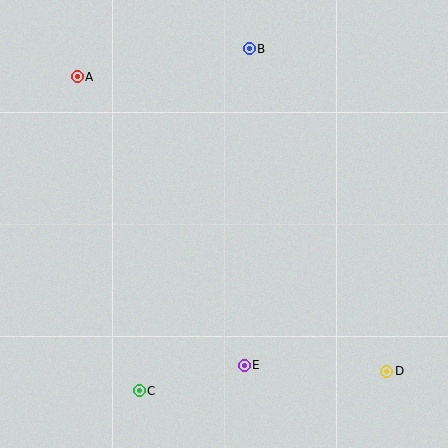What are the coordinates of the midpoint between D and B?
The midpoint between D and B is at (318, 210).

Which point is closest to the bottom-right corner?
Point D is closest to the bottom-right corner.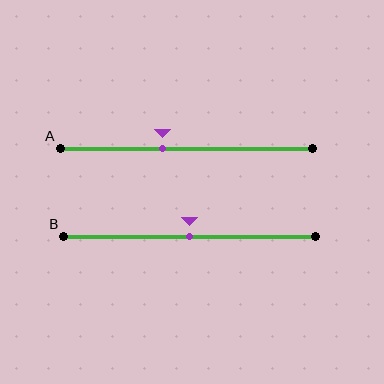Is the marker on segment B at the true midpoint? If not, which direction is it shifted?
Yes, the marker on segment B is at the true midpoint.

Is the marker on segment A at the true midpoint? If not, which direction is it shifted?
No, the marker on segment A is shifted to the left by about 9% of the segment length.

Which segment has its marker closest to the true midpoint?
Segment B has its marker closest to the true midpoint.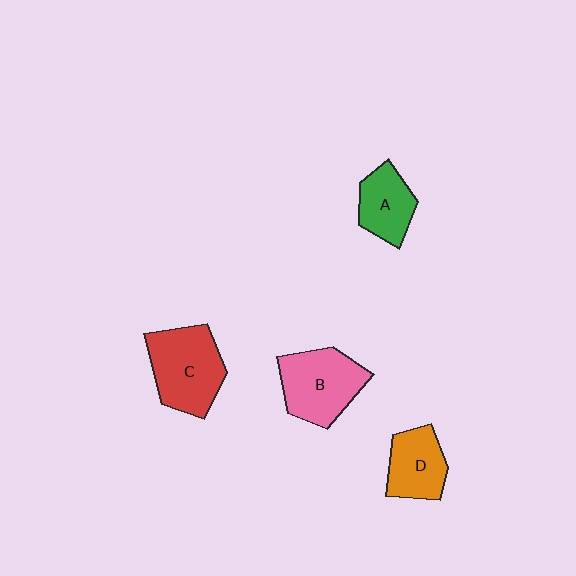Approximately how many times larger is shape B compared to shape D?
Approximately 1.4 times.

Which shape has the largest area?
Shape C (red).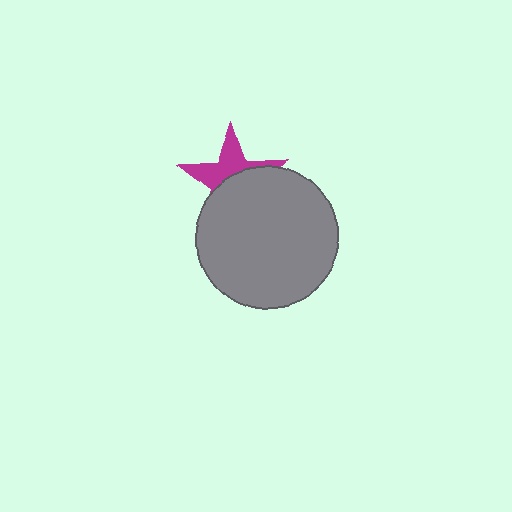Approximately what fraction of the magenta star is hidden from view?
Roughly 57% of the magenta star is hidden behind the gray circle.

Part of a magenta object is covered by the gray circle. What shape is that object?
It is a star.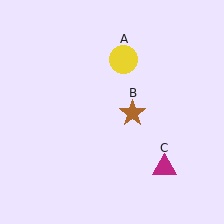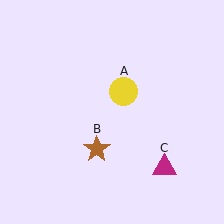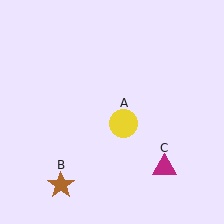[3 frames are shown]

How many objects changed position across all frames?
2 objects changed position: yellow circle (object A), brown star (object B).